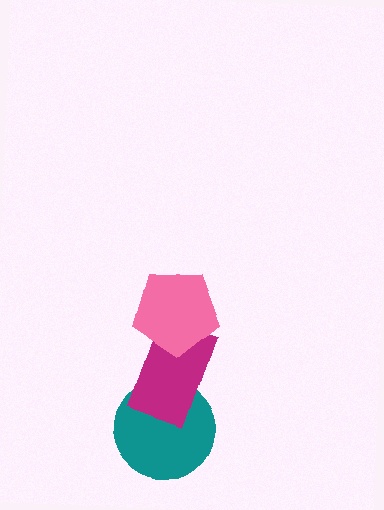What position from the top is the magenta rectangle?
The magenta rectangle is 2nd from the top.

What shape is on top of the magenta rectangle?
The pink pentagon is on top of the magenta rectangle.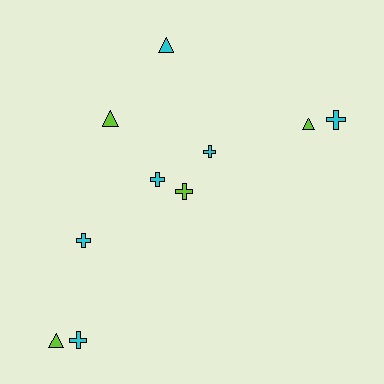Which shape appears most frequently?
Cross, with 6 objects.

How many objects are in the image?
There are 10 objects.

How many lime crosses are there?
There is 1 lime cross.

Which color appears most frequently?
Cyan, with 6 objects.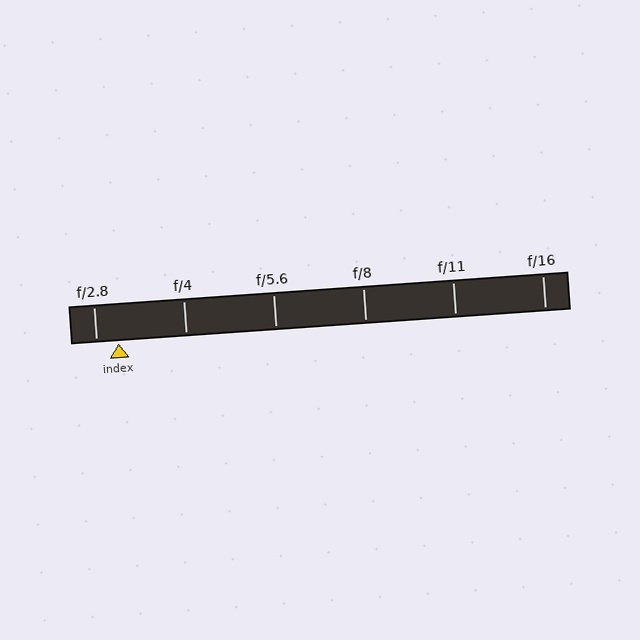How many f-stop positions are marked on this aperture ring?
There are 6 f-stop positions marked.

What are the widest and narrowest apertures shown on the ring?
The widest aperture shown is f/2.8 and the narrowest is f/16.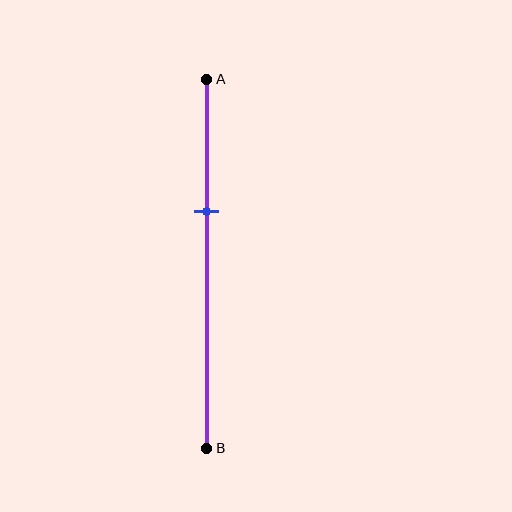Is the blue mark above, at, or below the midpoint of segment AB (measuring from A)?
The blue mark is above the midpoint of segment AB.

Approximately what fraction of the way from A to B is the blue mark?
The blue mark is approximately 35% of the way from A to B.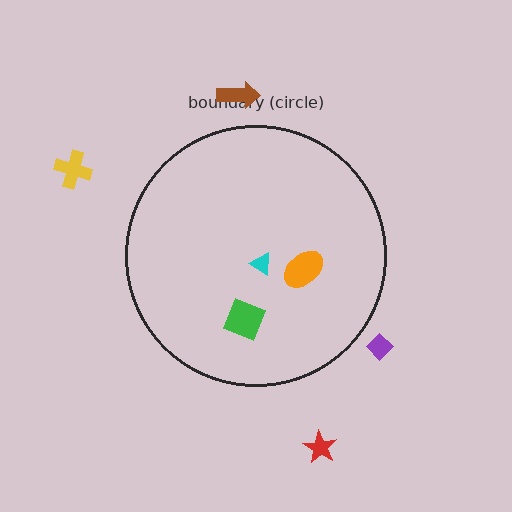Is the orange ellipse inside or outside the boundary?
Inside.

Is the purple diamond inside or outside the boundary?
Outside.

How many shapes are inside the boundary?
3 inside, 4 outside.